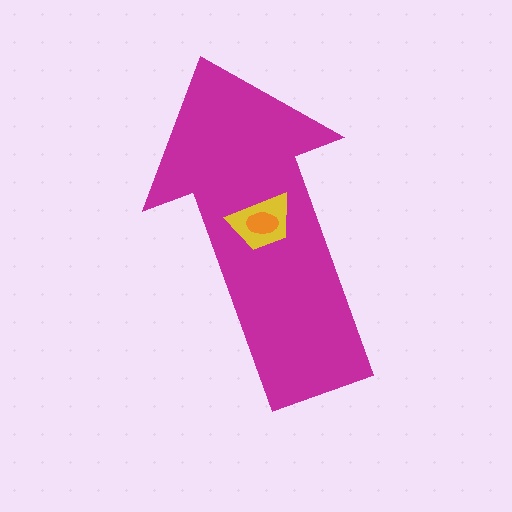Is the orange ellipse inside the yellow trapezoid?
Yes.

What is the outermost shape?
The magenta arrow.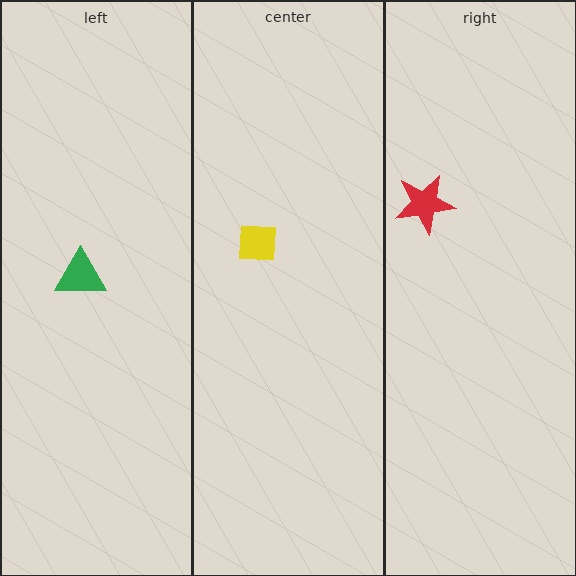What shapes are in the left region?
The green triangle.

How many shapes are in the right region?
1.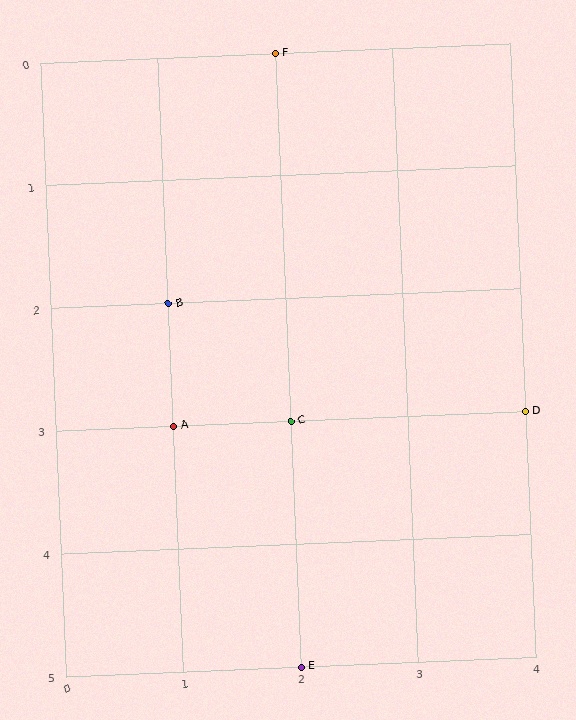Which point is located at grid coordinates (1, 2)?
Point B is at (1, 2).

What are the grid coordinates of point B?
Point B is at grid coordinates (1, 2).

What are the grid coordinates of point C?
Point C is at grid coordinates (2, 3).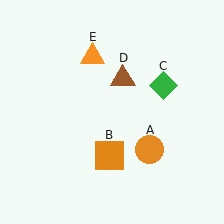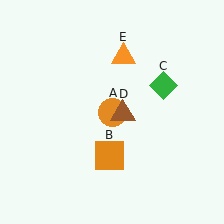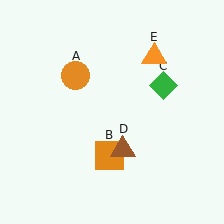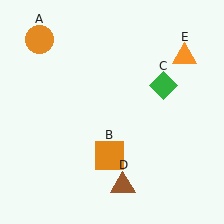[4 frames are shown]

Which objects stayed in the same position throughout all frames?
Orange square (object B) and green diamond (object C) remained stationary.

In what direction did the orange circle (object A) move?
The orange circle (object A) moved up and to the left.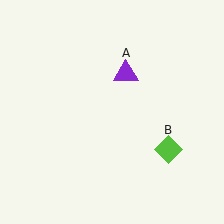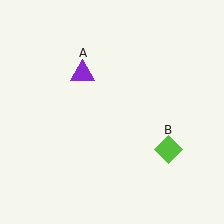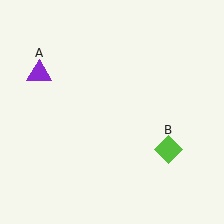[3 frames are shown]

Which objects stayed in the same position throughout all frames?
Lime diamond (object B) remained stationary.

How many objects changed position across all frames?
1 object changed position: purple triangle (object A).